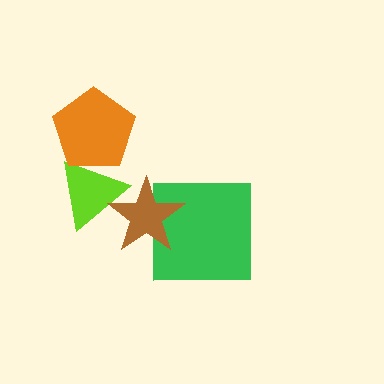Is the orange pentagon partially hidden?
No, no other shape covers it.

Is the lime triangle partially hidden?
Yes, it is partially covered by another shape.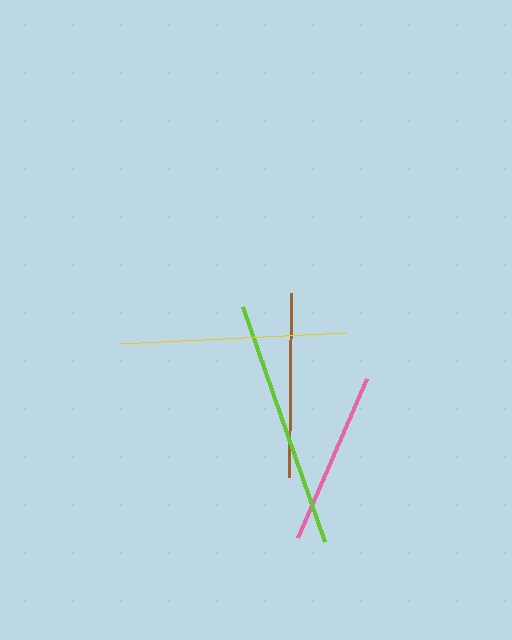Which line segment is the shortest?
The pink line is the shortest at approximately 173 pixels.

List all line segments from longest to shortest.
From longest to shortest: lime, yellow, brown, pink.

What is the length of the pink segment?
The pink segment is approximately 173 pixels long.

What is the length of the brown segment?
The brown segment is approximately 184 pixels long.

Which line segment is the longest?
The lime line is the longest at approximately 249 pixels.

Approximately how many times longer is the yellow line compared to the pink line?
The yellow line is approximately 1.3 times the length of the pink line.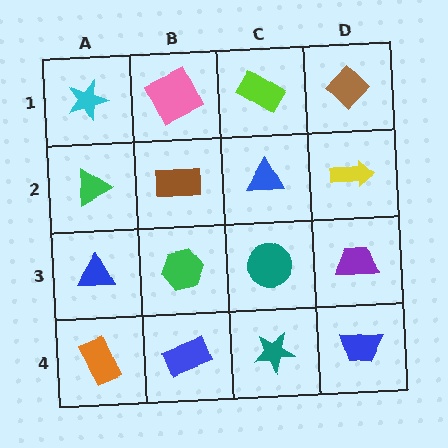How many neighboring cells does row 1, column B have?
3.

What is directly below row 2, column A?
A blue triangle.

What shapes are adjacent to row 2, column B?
A pink square (row 1, column B), a green hexagon (row 3, column B), a green triangle (row 2, column A), a blue triangle (row 2, column C).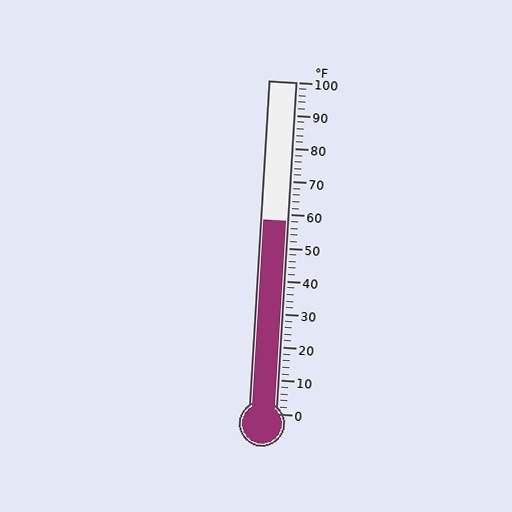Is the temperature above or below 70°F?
The temperature is below 70°F.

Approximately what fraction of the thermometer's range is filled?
The thermometer is filled to approximately 60% of its range.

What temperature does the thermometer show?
The thermometer shows approximately 58°F.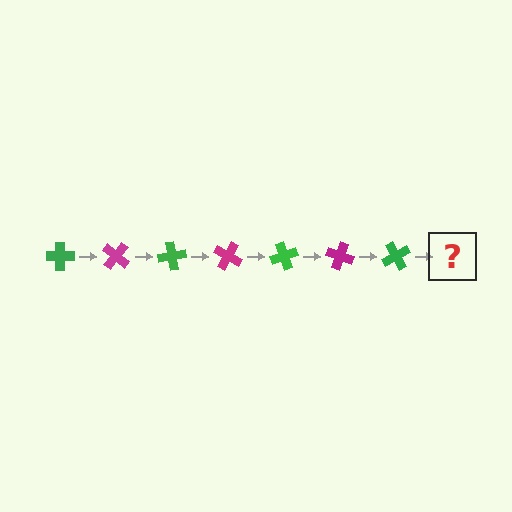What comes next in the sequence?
The next element should be a magenta cross, rotated 280 degrees from the start.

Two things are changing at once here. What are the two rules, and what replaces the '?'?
The two rules are that it rotates 40 degrees each step and the color cycles through green and magenta. The '?' should be a magenta cross, rotated 280 degrees from the start.